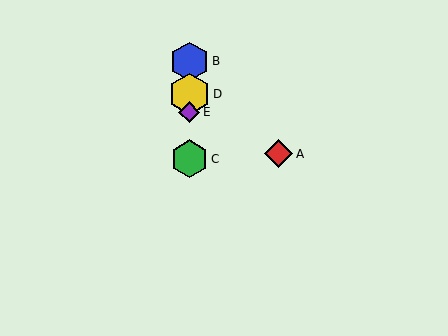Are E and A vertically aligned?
No, E is at x≈189 and A is at x≈279.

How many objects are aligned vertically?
4 objects (B, C, D, E) are aligned vertically.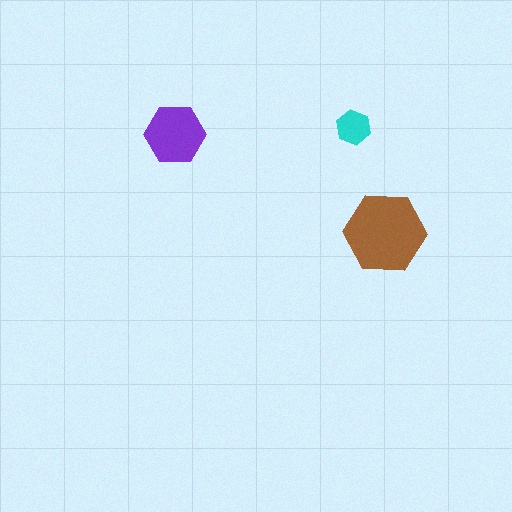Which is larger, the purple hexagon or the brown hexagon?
The brown one.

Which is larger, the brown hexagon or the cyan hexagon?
The brown one.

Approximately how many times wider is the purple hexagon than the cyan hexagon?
About 1.5 times wider.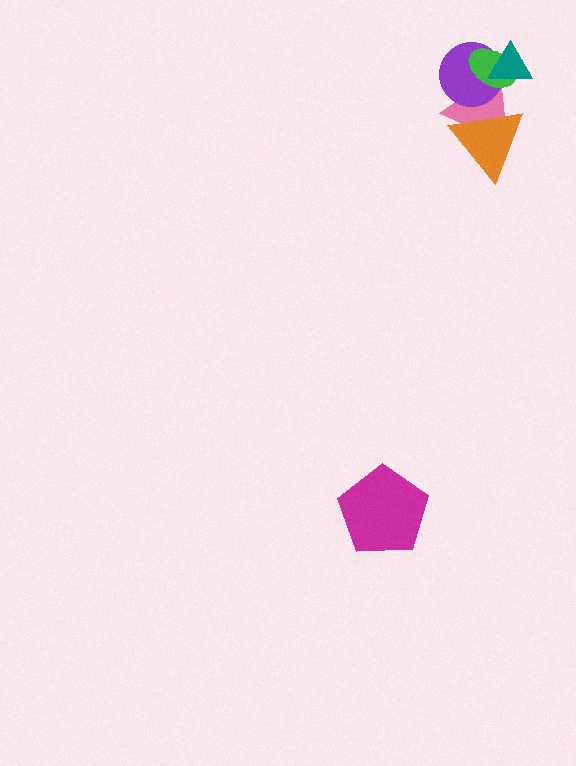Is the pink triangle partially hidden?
Yes, it is partially covered by another shape.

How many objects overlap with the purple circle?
3 objects overlap with the purple circle.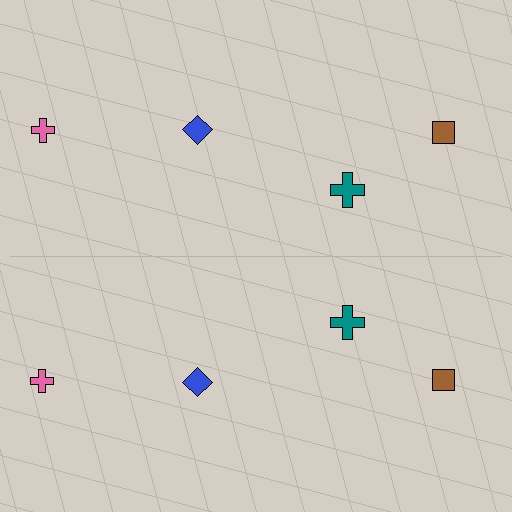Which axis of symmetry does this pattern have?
The pattern has a horizontal axis of symmetry running through the center of the image.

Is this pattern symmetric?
Yes, this pattern has bilateral (reflection) symmetry.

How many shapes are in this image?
There are 8 shapes in this image.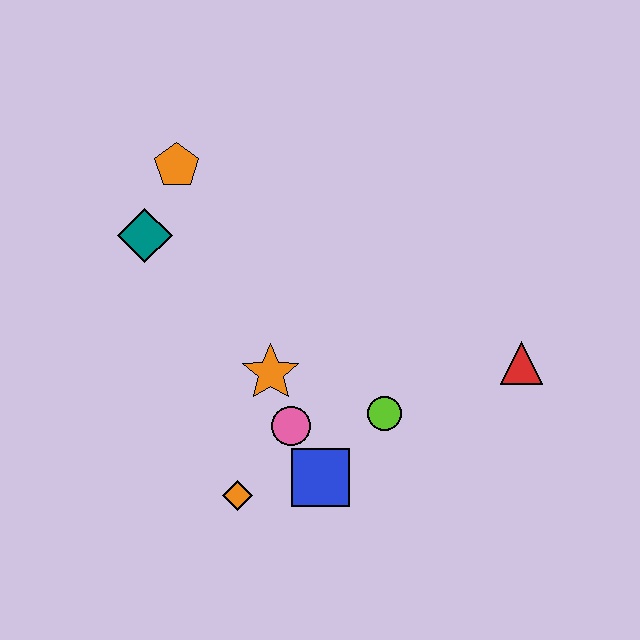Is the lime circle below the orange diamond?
No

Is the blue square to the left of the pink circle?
No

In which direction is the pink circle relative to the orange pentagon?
The pink circle is below the orange pentagon.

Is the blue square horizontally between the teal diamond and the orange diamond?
No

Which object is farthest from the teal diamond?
The red triangle is farthest from the teal diamond.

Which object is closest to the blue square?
The pink circle is closest to the blue square.